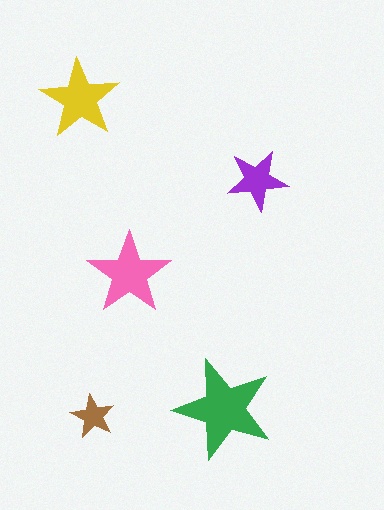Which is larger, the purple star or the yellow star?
The yellow one.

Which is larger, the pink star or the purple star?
The pink one.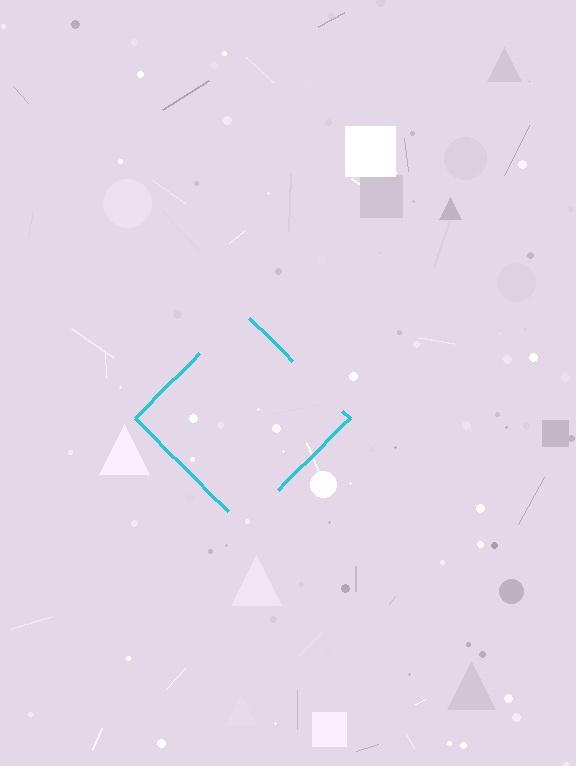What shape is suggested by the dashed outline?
The dashed outline suggests a diamond.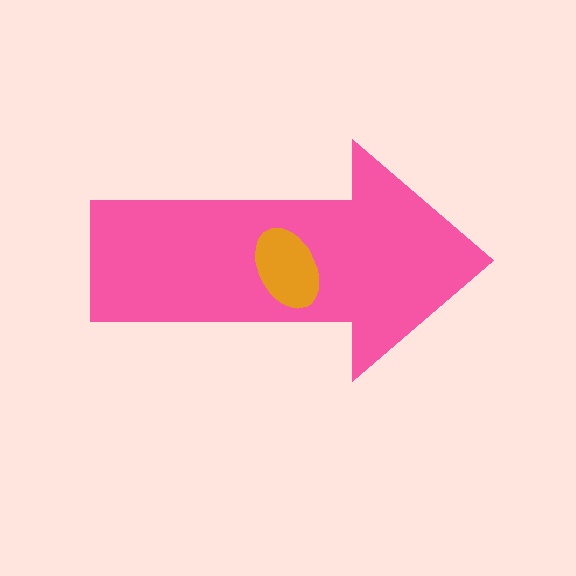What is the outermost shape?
The pink arrow.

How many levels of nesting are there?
2.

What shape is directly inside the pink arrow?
The orange ellipse.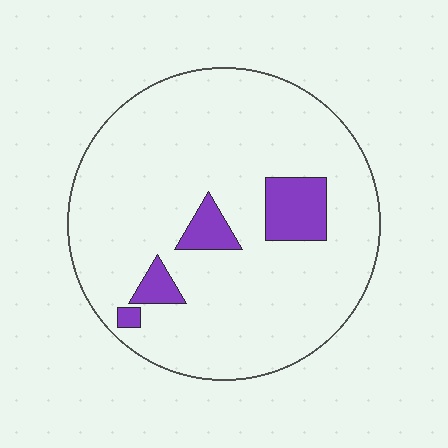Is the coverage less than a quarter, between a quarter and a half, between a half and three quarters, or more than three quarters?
Less than a quarter.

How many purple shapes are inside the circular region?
4.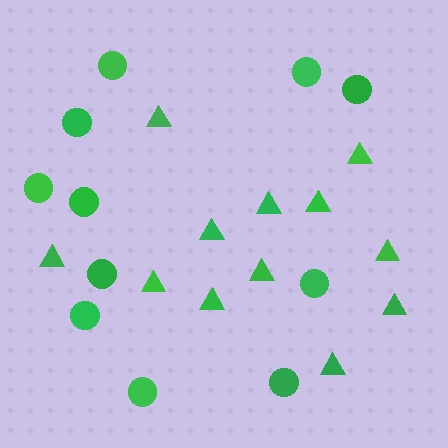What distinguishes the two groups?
There are 2 groups: one group of circles (11) and one group of triangles (12).